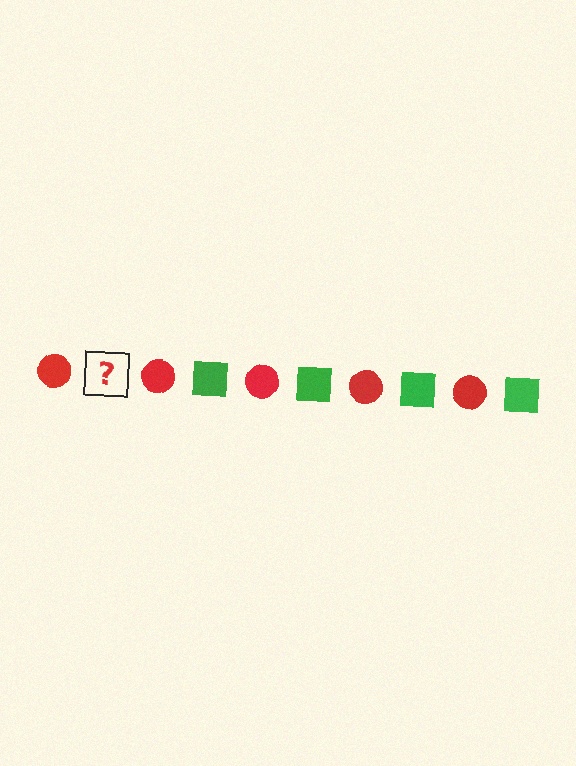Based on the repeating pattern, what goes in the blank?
The blank should be a green square.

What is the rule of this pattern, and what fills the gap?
The rule is that the pattern alternates between red circle and green square. The gap should be filled with a green square.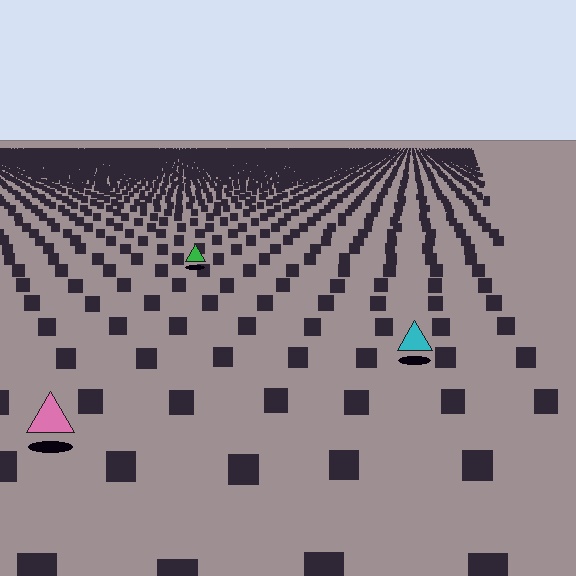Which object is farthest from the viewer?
The green triangle is farthest from the viewer. It appears smaller and the ground texture around it is denser.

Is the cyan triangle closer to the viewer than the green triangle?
Yes. The cyan triangle is closer — you can tell from the texture gradient: the ground texture is coarser near it.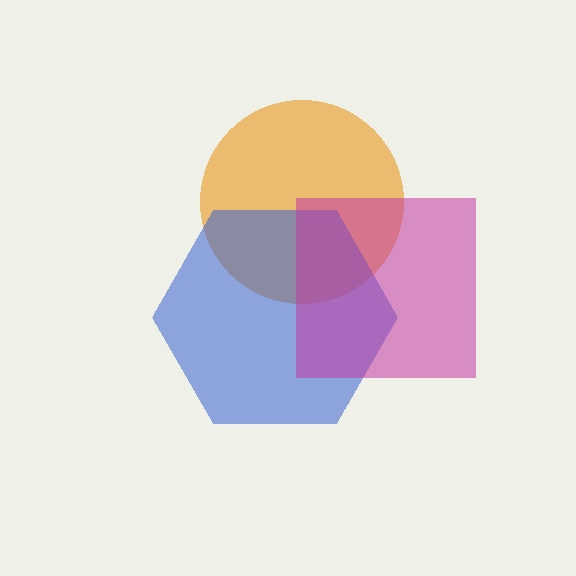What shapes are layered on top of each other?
The layered shapes are: an orange circle, a blue hexagon, a magenta square.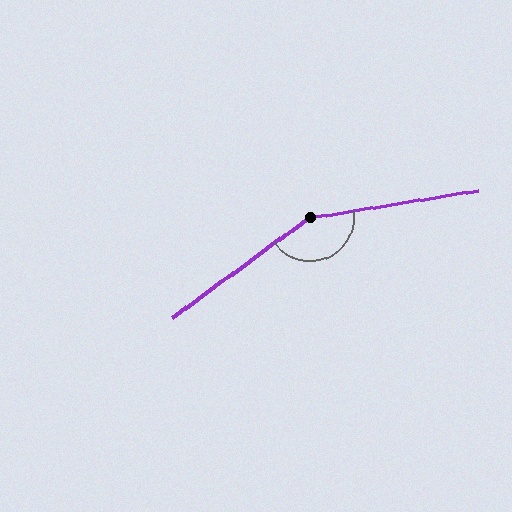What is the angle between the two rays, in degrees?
Approximately 153 degrees.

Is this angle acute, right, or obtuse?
It is obtuse.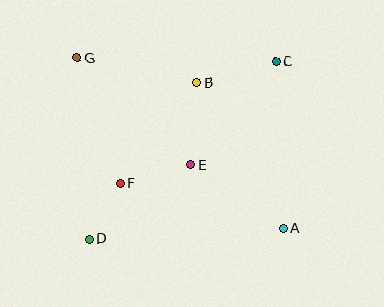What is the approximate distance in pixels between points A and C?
The distance between A and C is approximately 167 pixels.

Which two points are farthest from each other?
Points A and G are farthest from each other.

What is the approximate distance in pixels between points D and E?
The distance between D and E is approximately 126 pixels.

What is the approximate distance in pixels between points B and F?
The distance between B and F is approximately 127 pixels.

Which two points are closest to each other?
Points D and F are closest to each other.